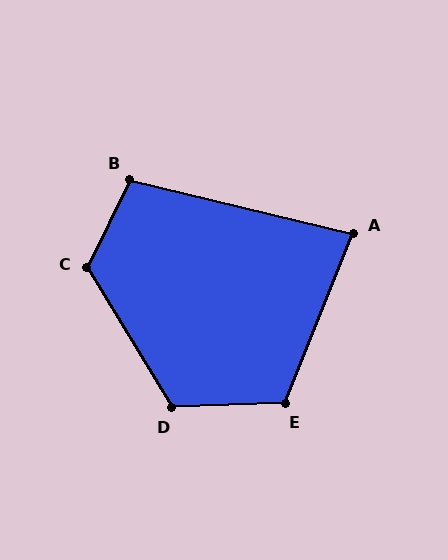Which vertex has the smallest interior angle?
A, at approximately 81 degrees.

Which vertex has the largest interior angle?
C, at approximately 123 degrees.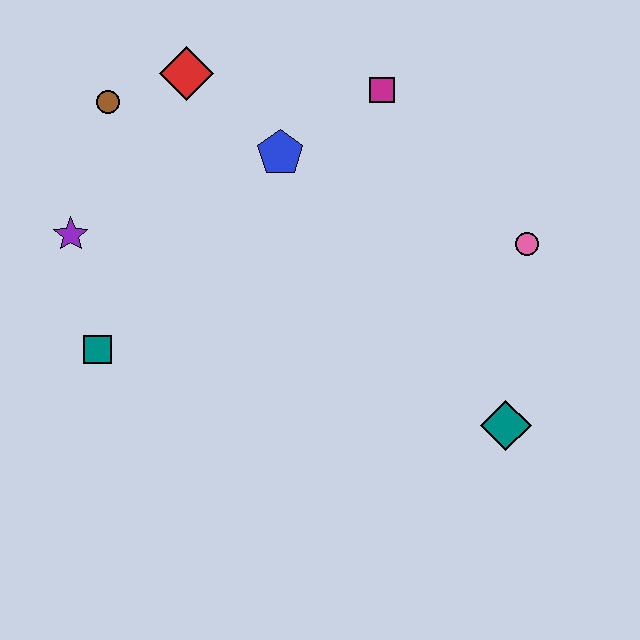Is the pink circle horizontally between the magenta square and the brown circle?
No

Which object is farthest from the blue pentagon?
The teal diamond is farthest from the blue pentagon.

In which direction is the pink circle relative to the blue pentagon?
The pink circle is to the right of the blue pentagon.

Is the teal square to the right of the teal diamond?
No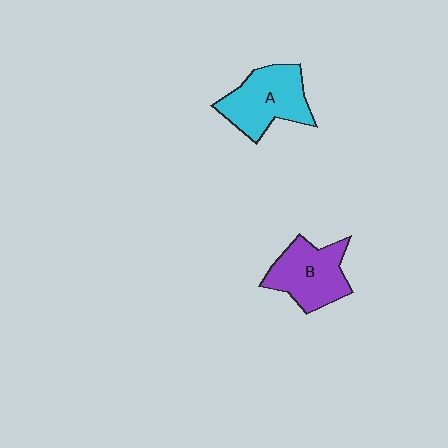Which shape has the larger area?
Shape A (cyan).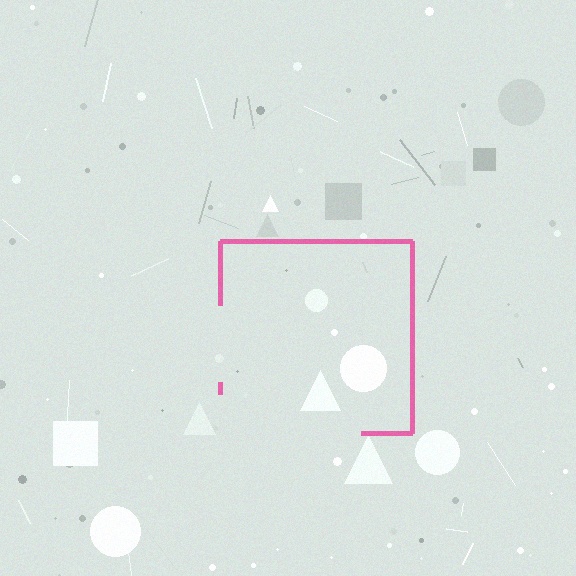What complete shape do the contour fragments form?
The contour fragments form a square.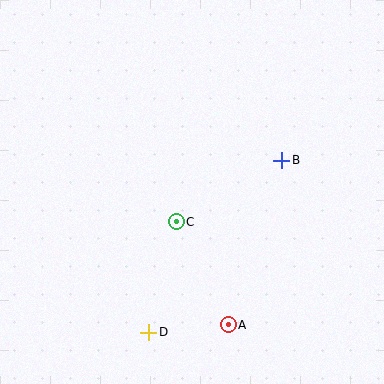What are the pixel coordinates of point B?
Point B is at (282, 160).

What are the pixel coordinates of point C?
Point C is at (176, 222).